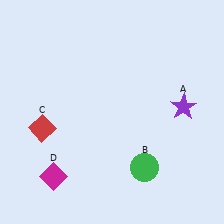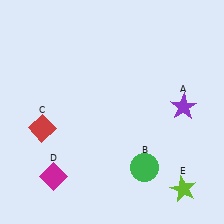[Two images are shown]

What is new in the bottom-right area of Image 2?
A lime star (E) was added in the bottom-right area of Image 2.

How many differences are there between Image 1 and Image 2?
There is 1 difference between the two images.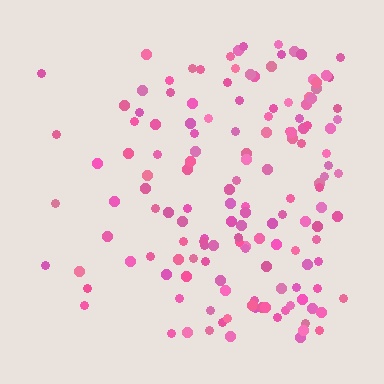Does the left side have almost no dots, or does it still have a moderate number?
Still a moderate number, just noticeably fewer than the right.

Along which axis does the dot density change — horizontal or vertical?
Horizontal.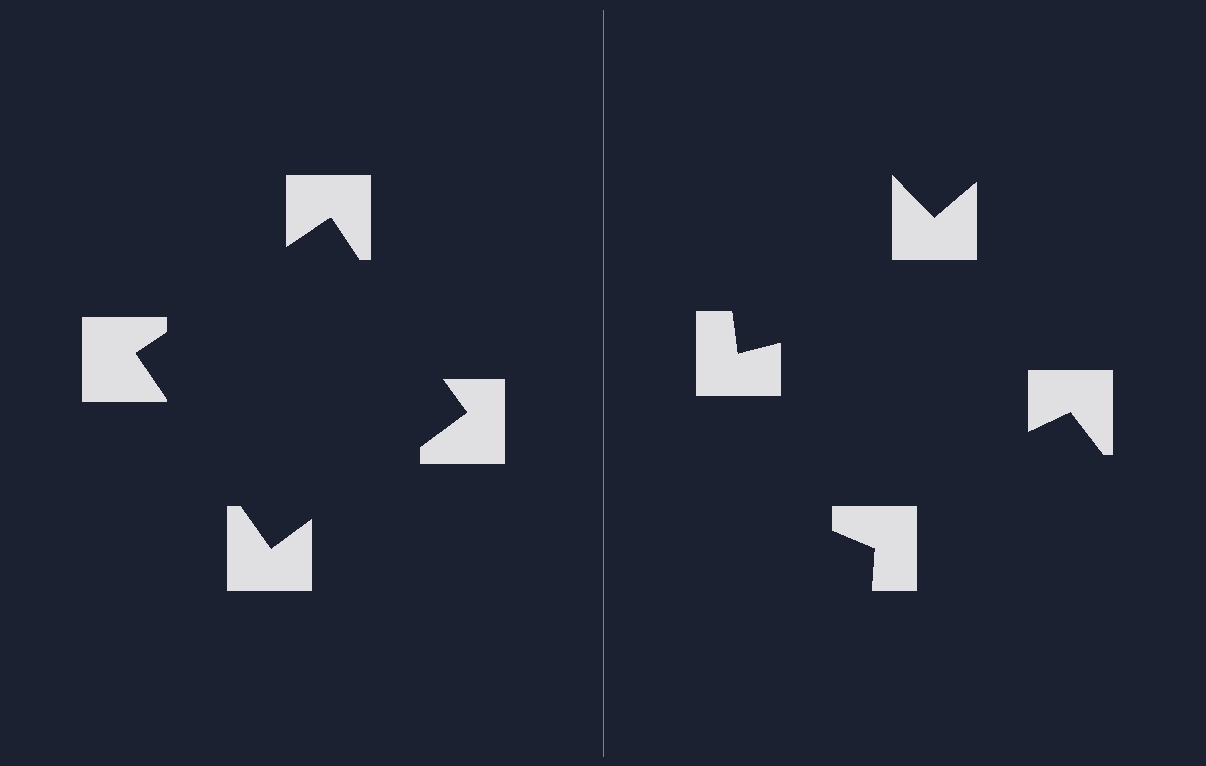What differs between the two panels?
The notched squares are positioned identically on both sides; only the wedge orientations differ. On the left they align to a square; on the right they are misaligned.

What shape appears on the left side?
An illusory square.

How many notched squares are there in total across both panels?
8 — 4 on each side.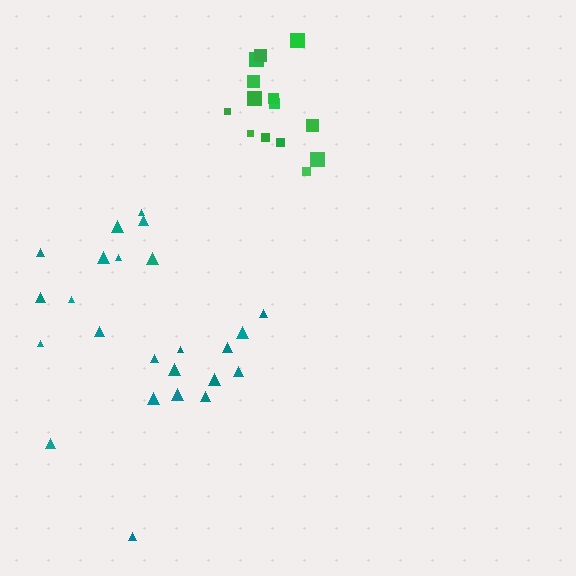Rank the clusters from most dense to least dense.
green, teal.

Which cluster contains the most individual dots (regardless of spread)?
Teal (24).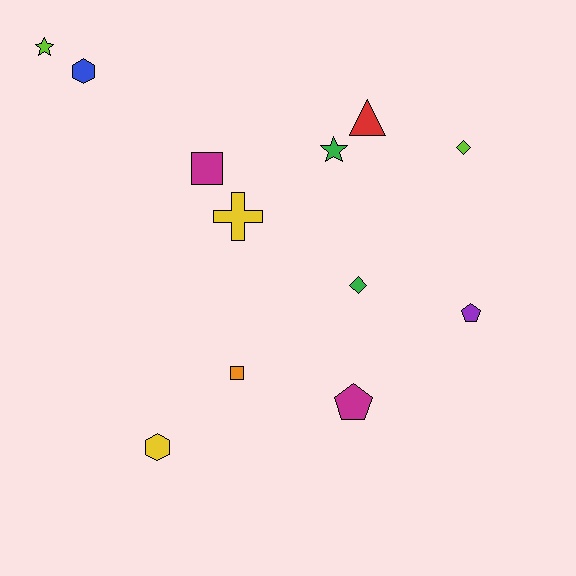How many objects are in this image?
There are 12 objects.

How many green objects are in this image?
There are 2 green objects.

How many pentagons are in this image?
There are 2 pentagons.